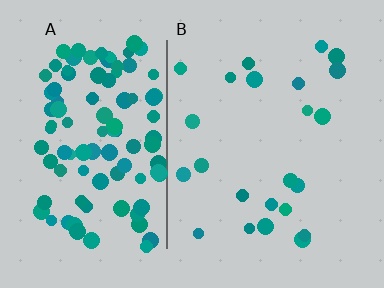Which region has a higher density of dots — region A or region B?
A (the left).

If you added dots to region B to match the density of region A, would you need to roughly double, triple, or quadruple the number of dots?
Approximately quadruple.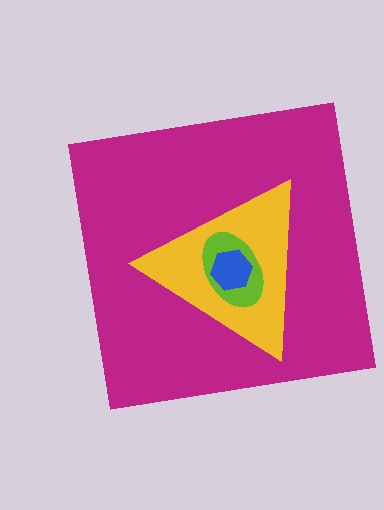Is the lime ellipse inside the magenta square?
Yes.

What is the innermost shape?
The blue hexagon.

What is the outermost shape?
The magenta square.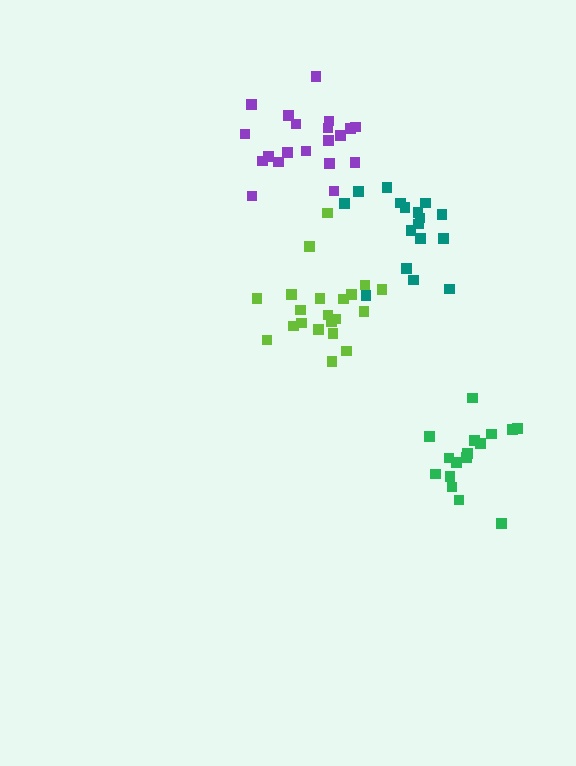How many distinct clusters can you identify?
There are 4 distinct clusters.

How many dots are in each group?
Group 1: 21 dots, Group 2: 20 dots, Group 3: 17 dots, Group 4: 16 dots (74 total).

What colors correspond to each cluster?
The clusters are colored: lime, purple, teal, green.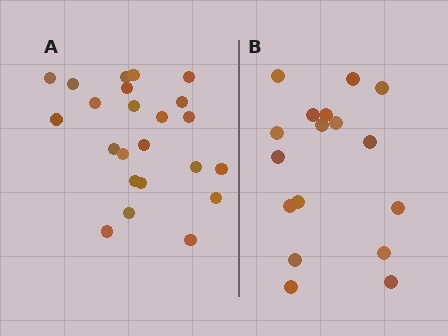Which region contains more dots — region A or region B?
Region A (the left region) has more dots.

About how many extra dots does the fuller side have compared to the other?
Region A has about 6 more dots than region B.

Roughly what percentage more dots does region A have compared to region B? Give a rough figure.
About 35% more.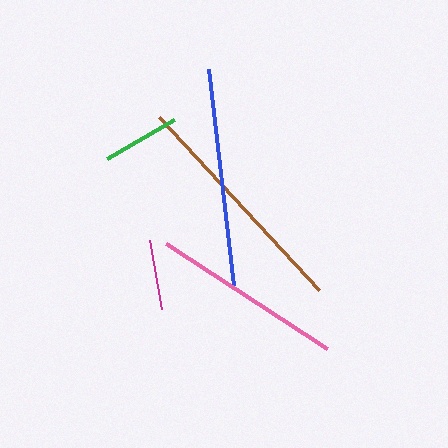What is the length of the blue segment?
The blue segment is approximately 217 pixels long.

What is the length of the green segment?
The green segment is approximately 78 pixels long.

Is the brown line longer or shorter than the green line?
The brown line is longer than the green line.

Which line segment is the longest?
The brown line is the longest at approximately 235 pixels.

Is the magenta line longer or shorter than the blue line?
The blue line is longer than the magenta line.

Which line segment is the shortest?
The magenta line is the shortest at approximately 70 pixels.